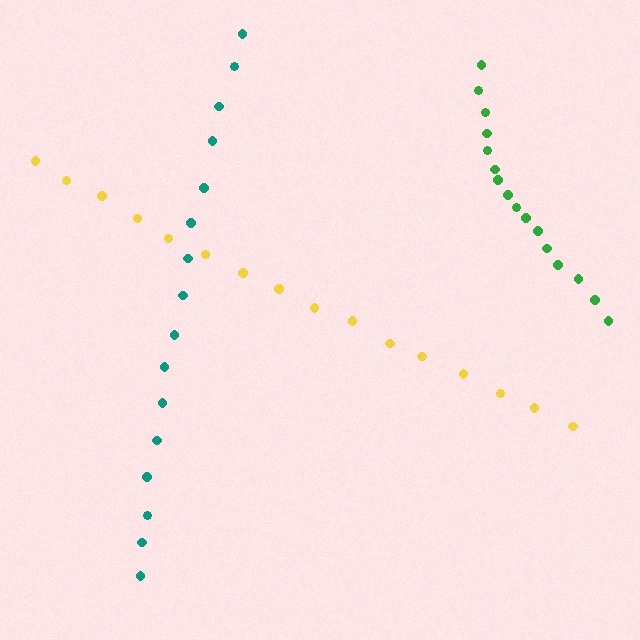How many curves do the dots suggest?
There are 3 distinct paths.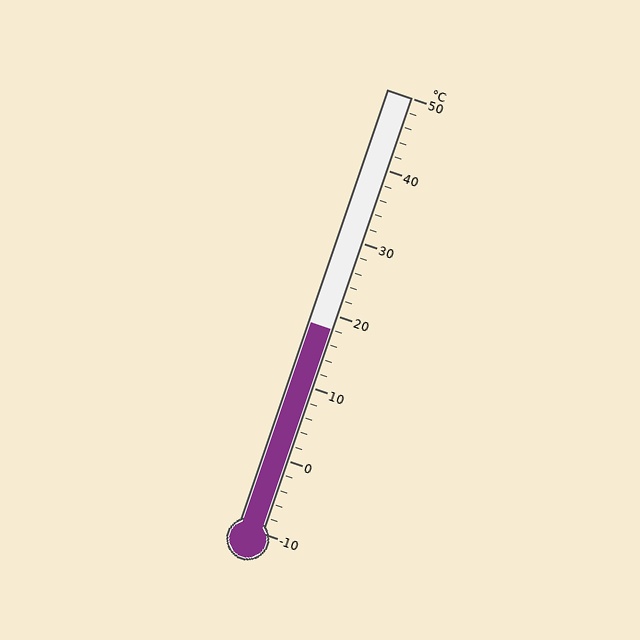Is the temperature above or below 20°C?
The temperature is below 20°C.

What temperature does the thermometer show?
The thermometer shows approximately 18°C.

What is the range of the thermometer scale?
The thermometer scale ranges from -10°C to 50°C.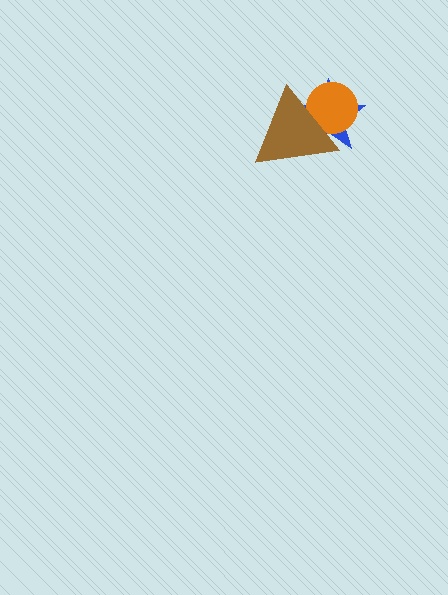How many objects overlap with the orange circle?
2 objects overlap with the orange circle.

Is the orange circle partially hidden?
Yes, it is partially covered by another shape.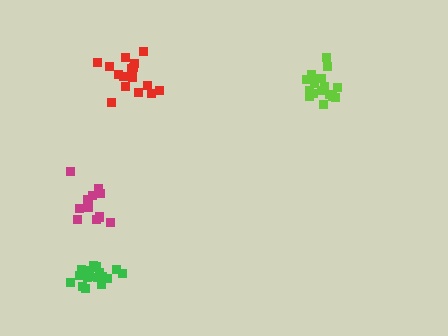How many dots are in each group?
Group 1: 17 dots, Group 2: 17 dots, Group 3: 17 dots, Group 4: 12 dots (63 total).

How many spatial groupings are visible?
There are 4 spatial groupings.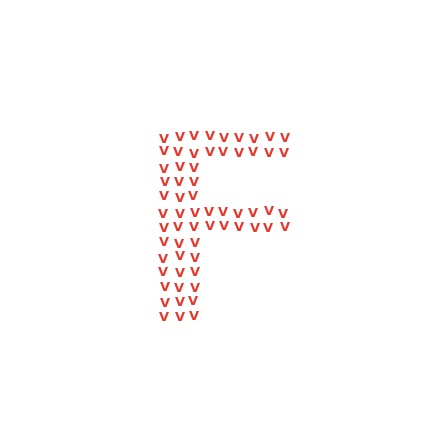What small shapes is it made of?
It is made of small letter V's.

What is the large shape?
The large shape is the letter F.